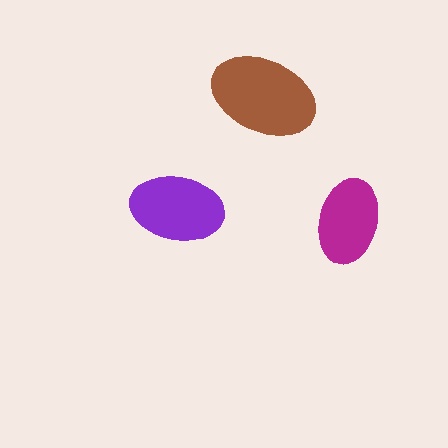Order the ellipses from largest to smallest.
the brown one, the purple one, the magenta one.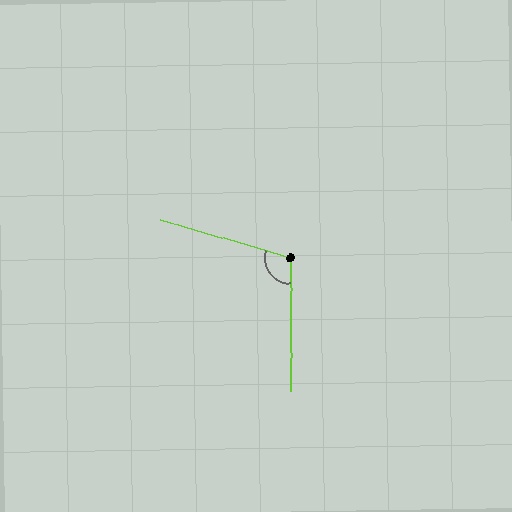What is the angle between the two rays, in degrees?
Approximately 106 degrees.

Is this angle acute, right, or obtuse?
It is obtuse.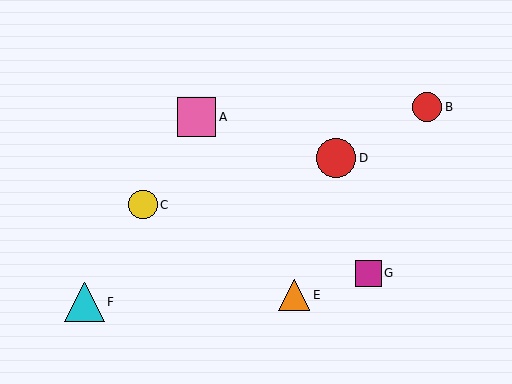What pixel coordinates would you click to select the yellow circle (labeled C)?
Click at (143, 205) to select the yellow circle C.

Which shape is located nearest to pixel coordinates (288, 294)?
The orange triangle (labeled E) at (294, 295) is nearest to that location.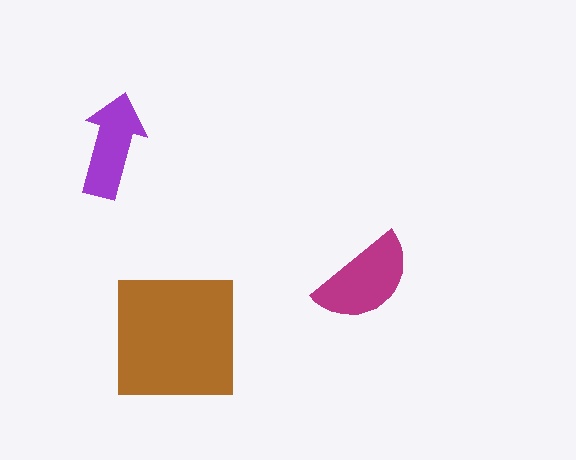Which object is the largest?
The brown square.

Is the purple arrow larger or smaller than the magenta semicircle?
Smaller.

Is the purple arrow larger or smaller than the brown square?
Smaller.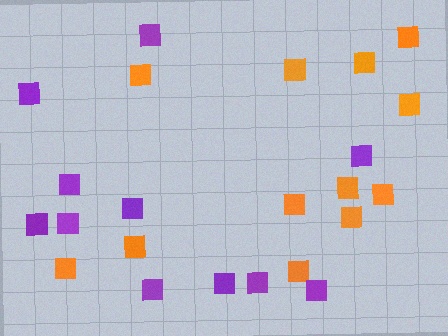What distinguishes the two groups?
There are 2 groups: one group of orange squares (12) and one group of purple squares (11).